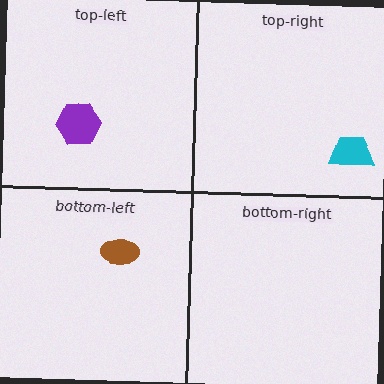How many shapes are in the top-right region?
1.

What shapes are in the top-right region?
The cyan trapezoid.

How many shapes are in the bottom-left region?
1.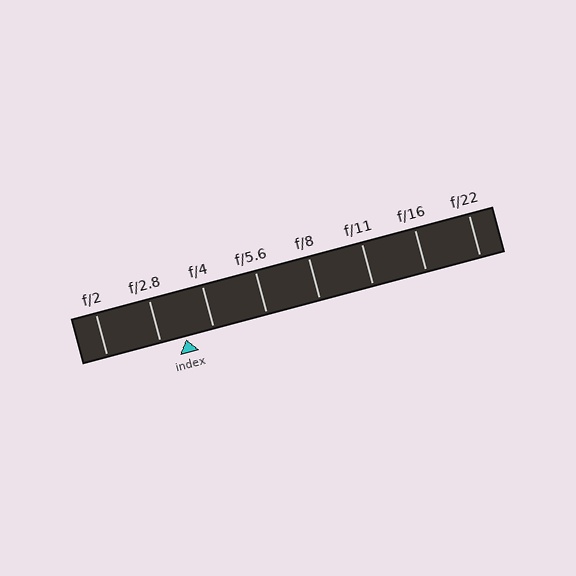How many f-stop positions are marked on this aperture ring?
There are 8 f-stop positions marked.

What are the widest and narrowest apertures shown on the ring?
The widest aperture shown is f/2 and the narrowest is f/22.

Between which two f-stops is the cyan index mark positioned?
The index mark is between f/2.8 and f/4.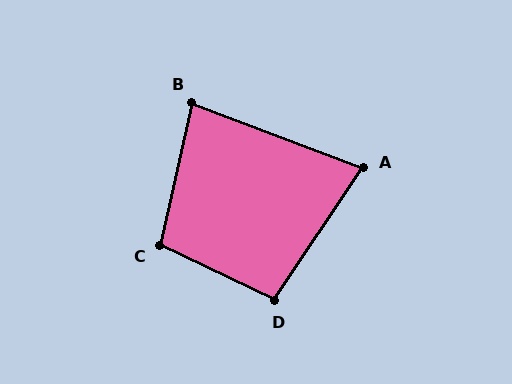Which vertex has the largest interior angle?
C, at approximately 103 degrees.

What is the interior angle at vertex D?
Approximately 98 degrees (obtuse).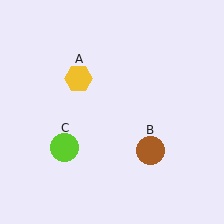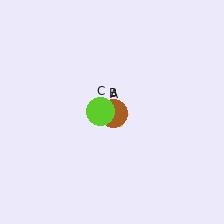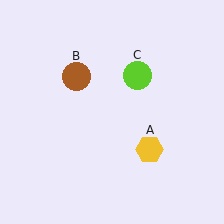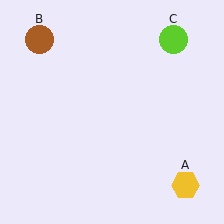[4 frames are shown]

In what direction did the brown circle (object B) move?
The brown circle (object B) moved up and to the left.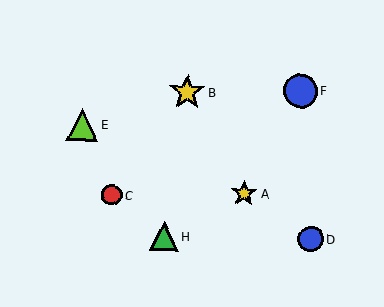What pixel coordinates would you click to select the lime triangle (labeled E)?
Click at (82, 125) to select the lime triangle E.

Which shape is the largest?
The yellow star (labeled B) is the largest.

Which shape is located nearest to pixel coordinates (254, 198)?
The yellow star (labeled A) at (244, 193) is nearest to that location.